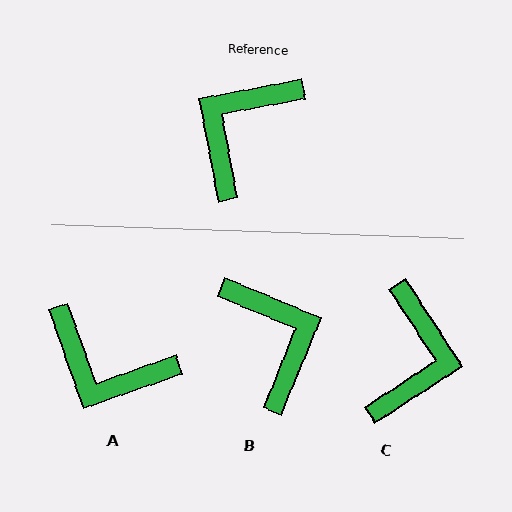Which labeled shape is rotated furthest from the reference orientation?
C, about 157 degrees away.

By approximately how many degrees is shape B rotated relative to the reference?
Approximately 123 degrees clockwise.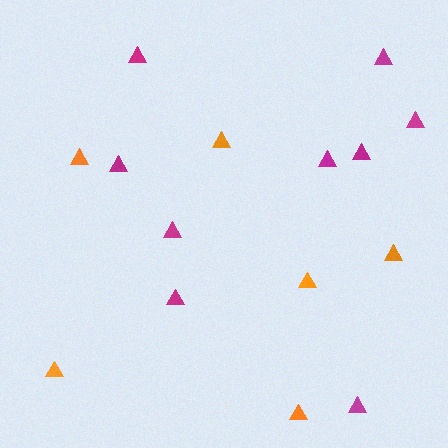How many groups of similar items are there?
There are 2 groups: one group of orange triangles (6) and one group of magenta triangles (9).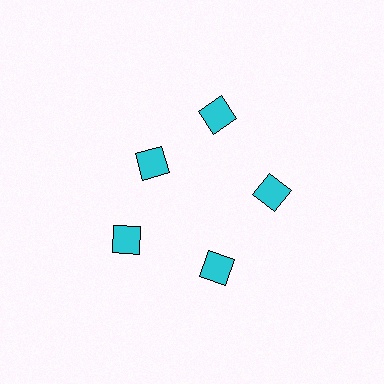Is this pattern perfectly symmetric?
No. The 5 cyan diamonds are arranged in a ring, but one element near the 10 o'clock position is pulled inward toward the center, breaking the 5-fold rotational symmetry.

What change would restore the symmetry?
The symmetry would be restored by moving it outward, back onto the ring so that all 5 diamonds sit at equal angles and equal distance from the center.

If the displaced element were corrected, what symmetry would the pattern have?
It would have 5-fold rotational symmetry — the pattern would map onto itself every 72 degrees.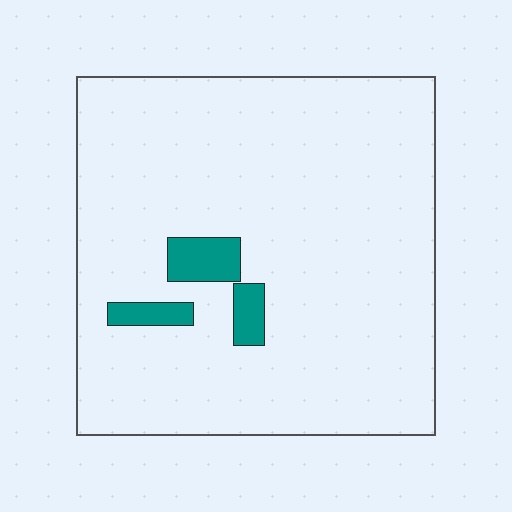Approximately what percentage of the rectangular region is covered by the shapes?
Approximately 5%.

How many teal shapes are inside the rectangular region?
3.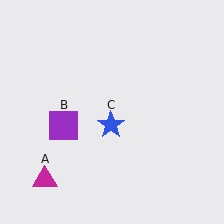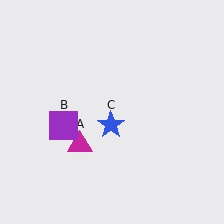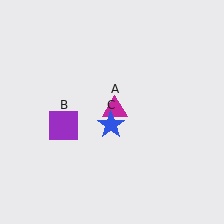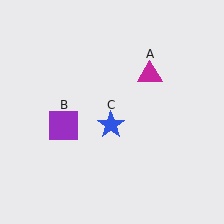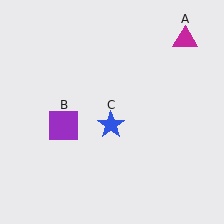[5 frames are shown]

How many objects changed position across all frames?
1 object changed position: magenta triangle (object A).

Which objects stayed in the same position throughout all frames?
Purple square (object B) and blue star (object C) remained stationary.